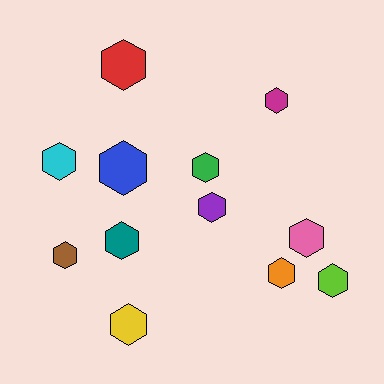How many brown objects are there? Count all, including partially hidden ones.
There is 1 brown object.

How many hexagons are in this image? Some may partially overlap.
There are 12 hexagons.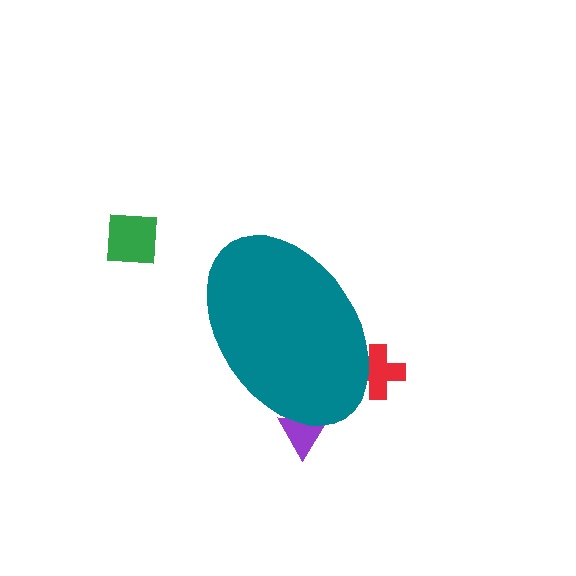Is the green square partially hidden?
No, the green square is fully visible.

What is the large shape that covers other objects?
A teal ellipse.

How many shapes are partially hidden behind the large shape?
2 shapes are partially hidden.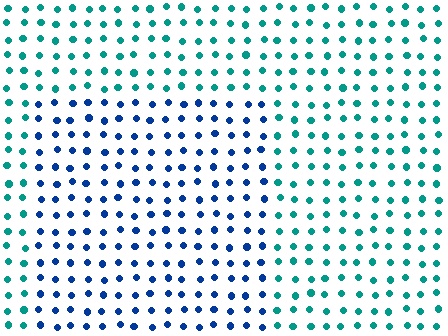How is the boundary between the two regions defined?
The boundary is defined purely by a slight shift in hue (about 46 degrees). Spacing, size, and orientation are identical on both sides.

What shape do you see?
I see a rectangle.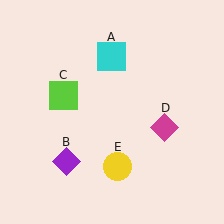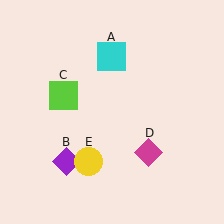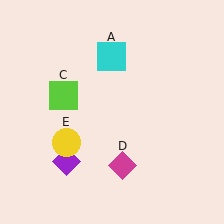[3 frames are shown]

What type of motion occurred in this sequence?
The magenta diamond (object D), yellow circle (object E) rotated clockwise around the center of the scene.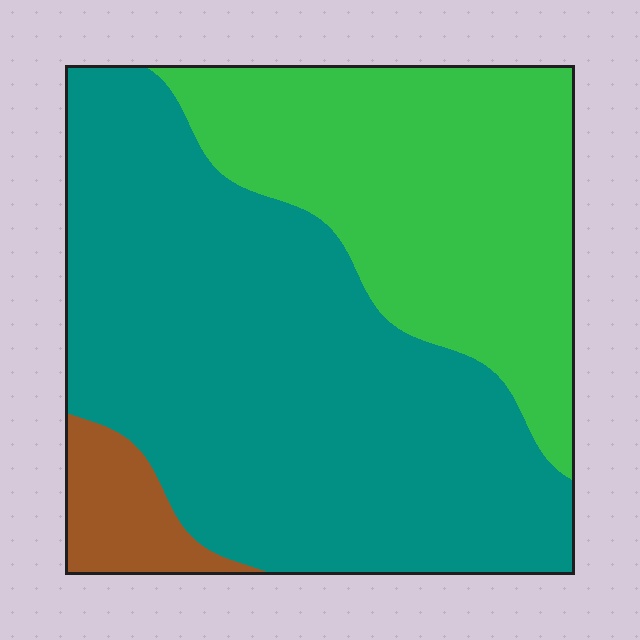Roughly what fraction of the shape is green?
Green takes up about one third (1/3) of the shape.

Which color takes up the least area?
Brown, at roughly 5%.